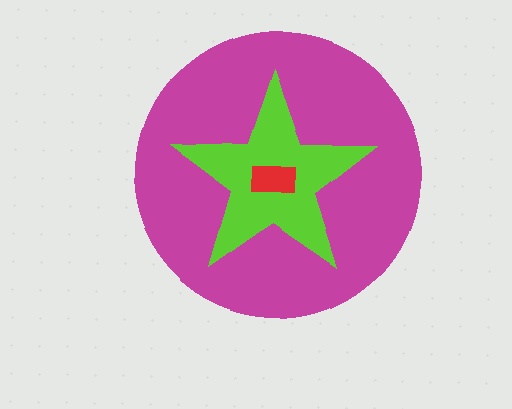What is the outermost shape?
The magenta circle.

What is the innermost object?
The red rectangle.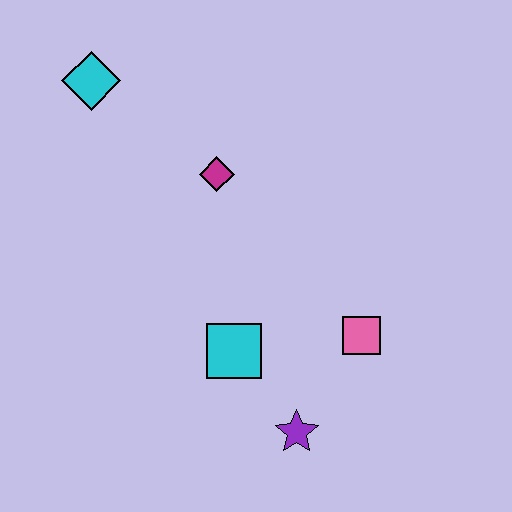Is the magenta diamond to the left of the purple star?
Yes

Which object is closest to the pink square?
The purple star is closest to the pink square.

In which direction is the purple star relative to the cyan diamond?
The purple star is below the cyan diamond.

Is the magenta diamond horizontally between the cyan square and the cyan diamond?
Yes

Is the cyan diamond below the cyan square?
No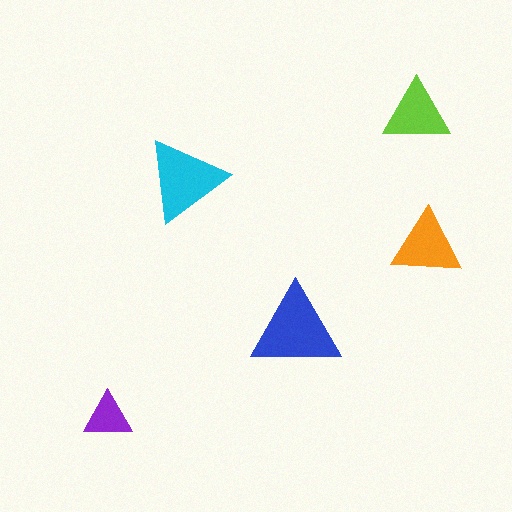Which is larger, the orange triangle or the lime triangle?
The orange one.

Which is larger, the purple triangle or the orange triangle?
The orange one.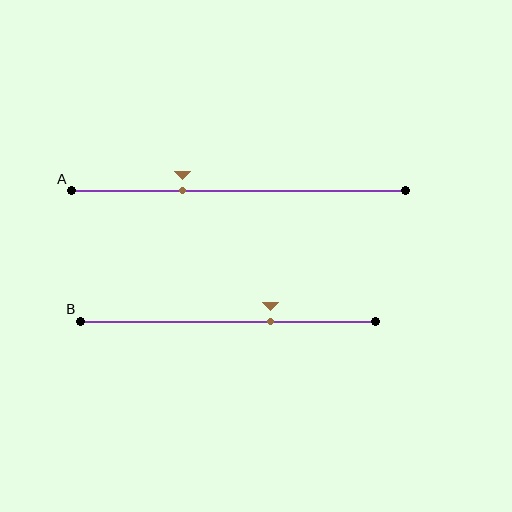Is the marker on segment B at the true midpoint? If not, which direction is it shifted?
No, the marker on segment B is shifted to the right by about 14% of the segment length.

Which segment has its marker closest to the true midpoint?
Segment B has its marker closest to the true midpoint.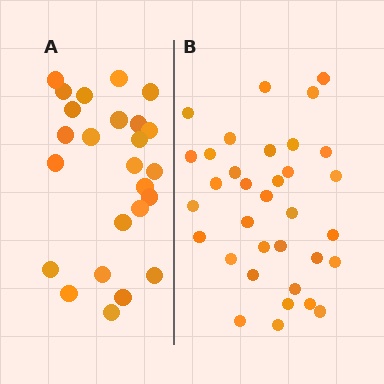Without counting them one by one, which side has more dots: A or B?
Region B (the right region) has more dots.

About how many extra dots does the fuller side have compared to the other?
Region B has roughly 8 or so more dots than region A.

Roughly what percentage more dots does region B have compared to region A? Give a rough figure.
About 35% more.